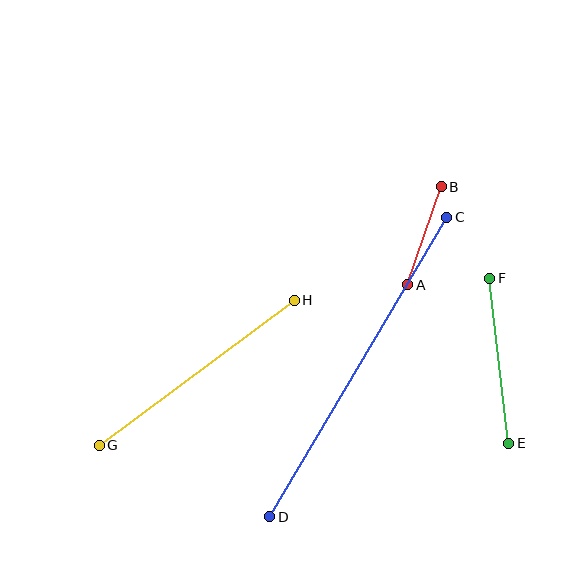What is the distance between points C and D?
The distance is approximately 348 pixels.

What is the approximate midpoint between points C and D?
The midpoint is at approximately (358, 367) pixels.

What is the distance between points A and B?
The distance is approximately 104 pixels.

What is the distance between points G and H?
The distance is approximately 243 pixels.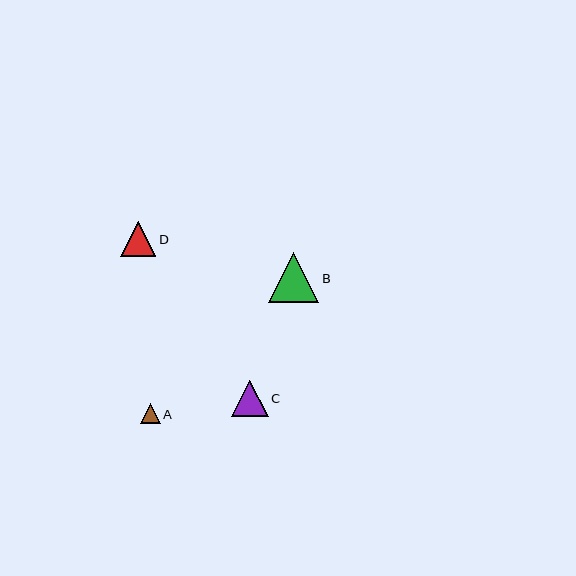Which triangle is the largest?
Triangle B is the largest with a size of approximately 50 pixels.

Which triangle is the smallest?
Triangle A is the smallest with a size of approximately 20 pixels.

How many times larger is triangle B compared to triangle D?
Triangle B is approximately 1.4 times the size of triangle D.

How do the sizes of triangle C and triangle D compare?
Triangle C and triangle D are approximately the same size.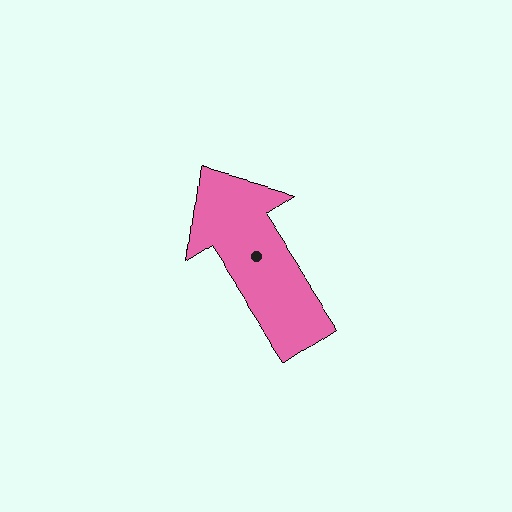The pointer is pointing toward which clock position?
Roughly 11 o'clock.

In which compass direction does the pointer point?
Northwest.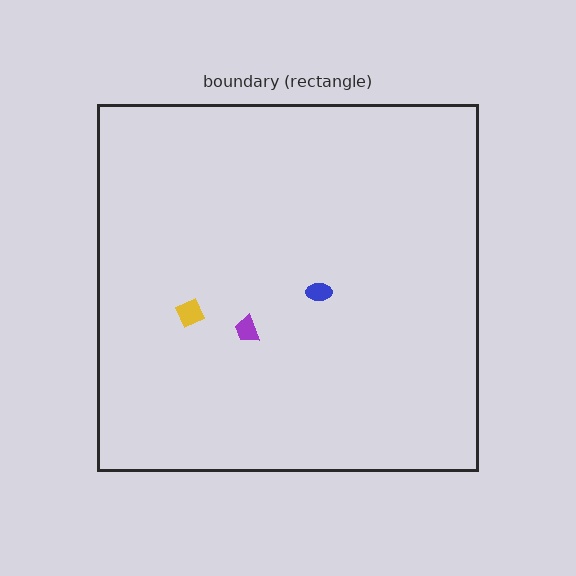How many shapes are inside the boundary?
3 inside, 0 outside.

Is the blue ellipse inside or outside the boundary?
Inside.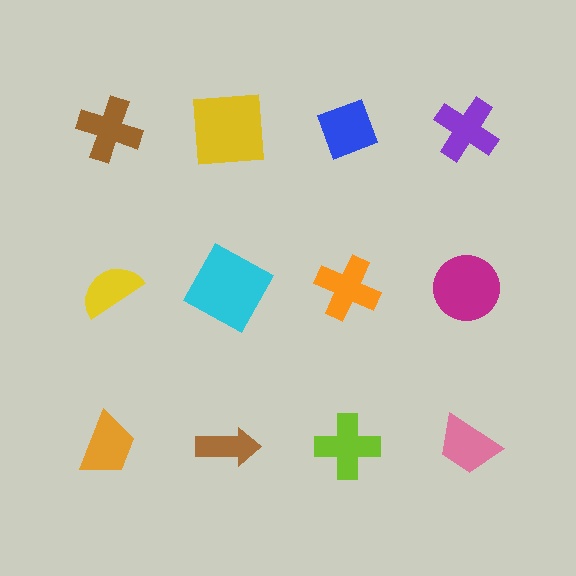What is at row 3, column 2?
A brown arrow.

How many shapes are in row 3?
4 shapes.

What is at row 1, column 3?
A blue diamond.